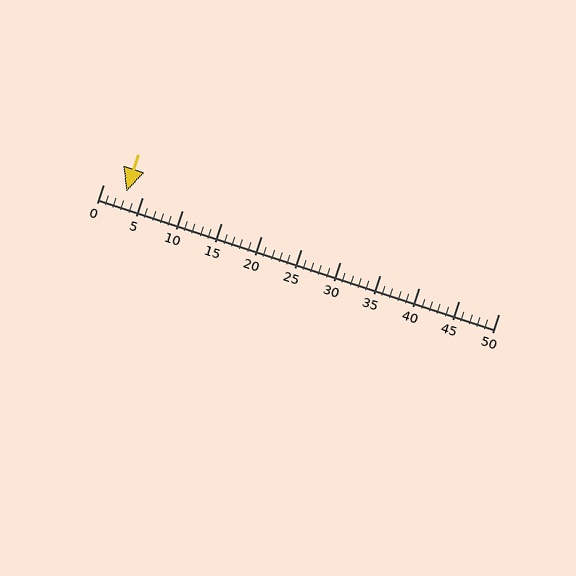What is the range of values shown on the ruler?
The ruler shows values from 0 to 50.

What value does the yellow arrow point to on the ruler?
The yellow arrow points to approximately 3.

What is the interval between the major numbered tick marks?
The major tick marks are spaced 5 units apart.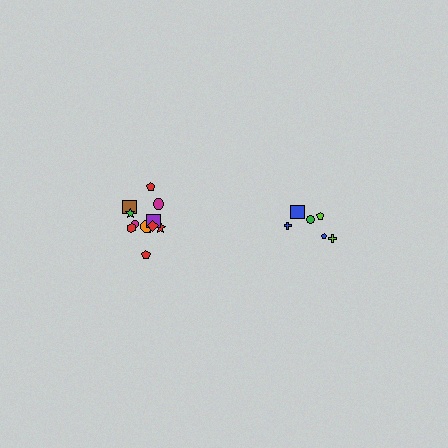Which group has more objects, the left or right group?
The left group.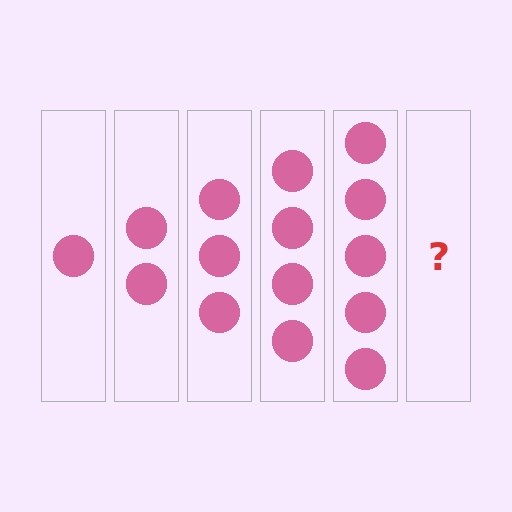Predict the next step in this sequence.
The next step is 6 circles.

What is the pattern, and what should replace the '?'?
The pattern is that each step adds one more circle. The '?' should be 6 circles.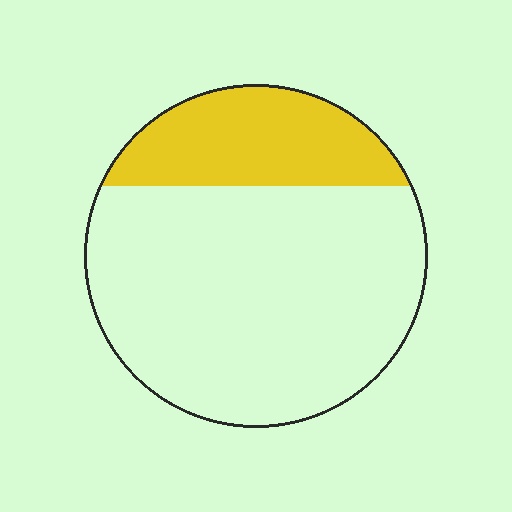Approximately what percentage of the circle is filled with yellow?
Approximately 25%.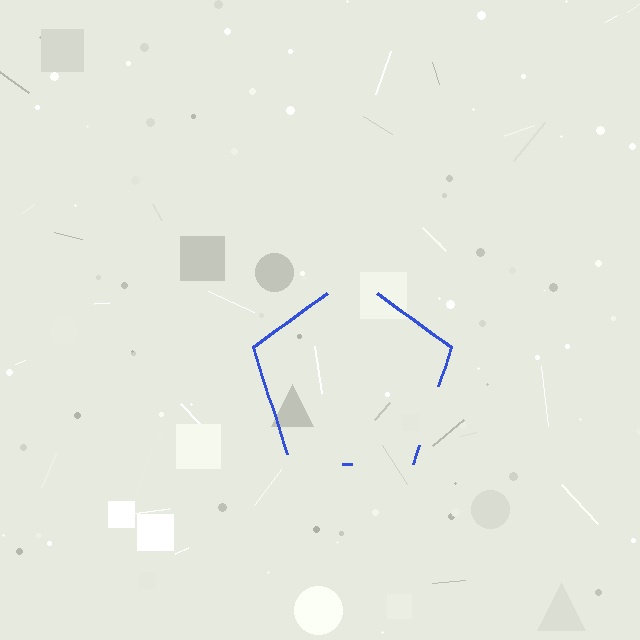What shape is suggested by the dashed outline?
The dashed outline suggests a pentagon.